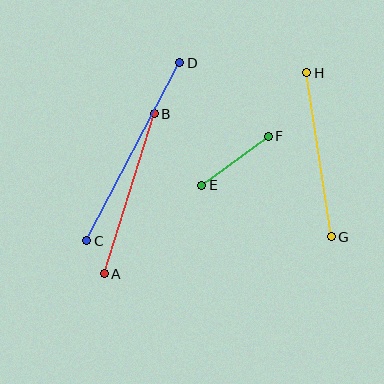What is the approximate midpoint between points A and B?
The midpoint is at approximately (129, 194) pixels.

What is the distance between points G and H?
The distance is approximately 166 pixels.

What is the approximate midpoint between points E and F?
The midpoint is at approximately (235, 161) pixels.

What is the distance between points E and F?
The distance is approximately 83 pixels.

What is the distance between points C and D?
The distance is approximately 201 pixels.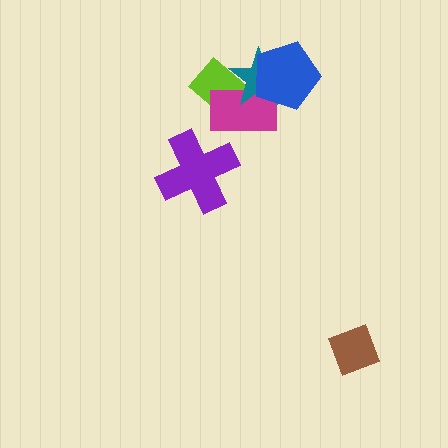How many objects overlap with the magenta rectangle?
3 objects overlap with the magenta rectangle.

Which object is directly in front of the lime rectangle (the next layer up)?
The magenta rectangle is directly in front of the lime rectangle.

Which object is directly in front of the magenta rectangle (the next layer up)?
The teal star is directly in front of the magenta rectangle.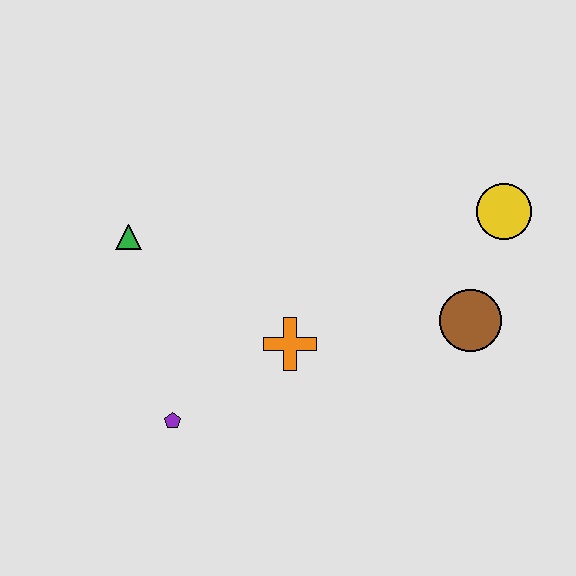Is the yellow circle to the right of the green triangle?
Yes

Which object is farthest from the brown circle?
The green triangle is farthest from the brown circle.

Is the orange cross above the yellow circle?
No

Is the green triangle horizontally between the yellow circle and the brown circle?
No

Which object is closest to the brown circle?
The yellow circle is closest to the brown circle.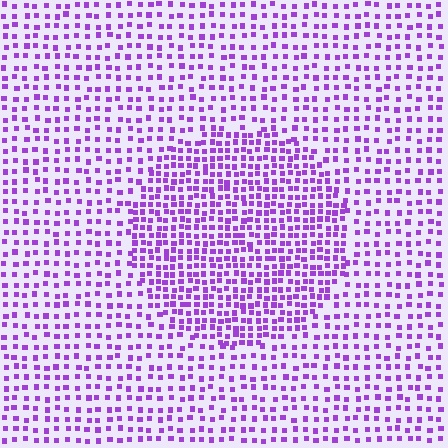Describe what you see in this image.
The image contains small purple elements arranged at two different densities. A circle-shaped region is visible where the elements are more densely packed than the surrounding area.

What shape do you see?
I see a circle.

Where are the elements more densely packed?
The elements are more densely packed inside the circle boundary.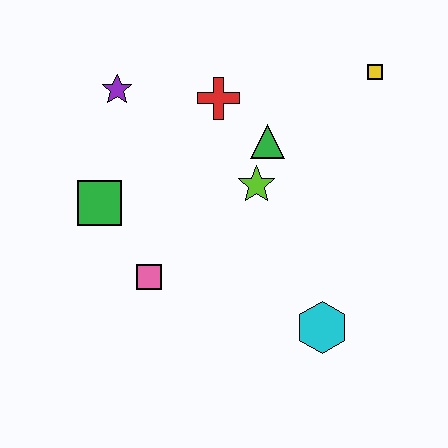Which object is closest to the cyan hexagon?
The lime star is closest to the cyan hexagon.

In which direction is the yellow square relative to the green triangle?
The yellow square is to the right of the green triangle.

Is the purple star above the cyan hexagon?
Yes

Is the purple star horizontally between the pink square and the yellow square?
No